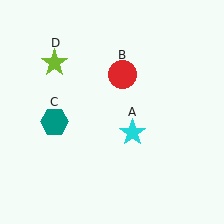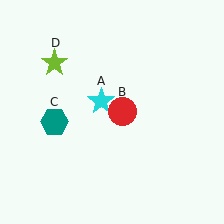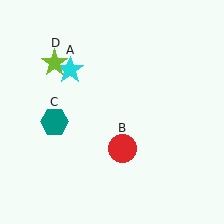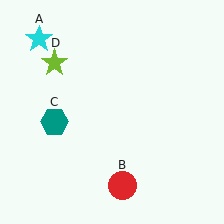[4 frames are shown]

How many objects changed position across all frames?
2 objects changed position: cyan star (object A), red circle (object B).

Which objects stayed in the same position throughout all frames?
Teal hexagon (object C) and lime star (object D) remained stationary.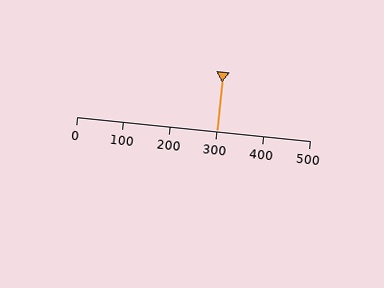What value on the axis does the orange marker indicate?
The marker indicates approximately 300.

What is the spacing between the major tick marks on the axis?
The major ticks are spaced 100 apart.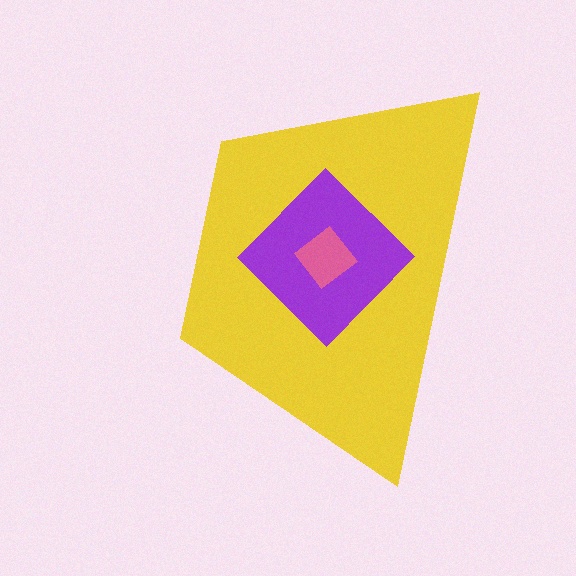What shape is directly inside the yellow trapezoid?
The purple diamond.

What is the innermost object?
The pink diamond.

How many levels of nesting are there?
3.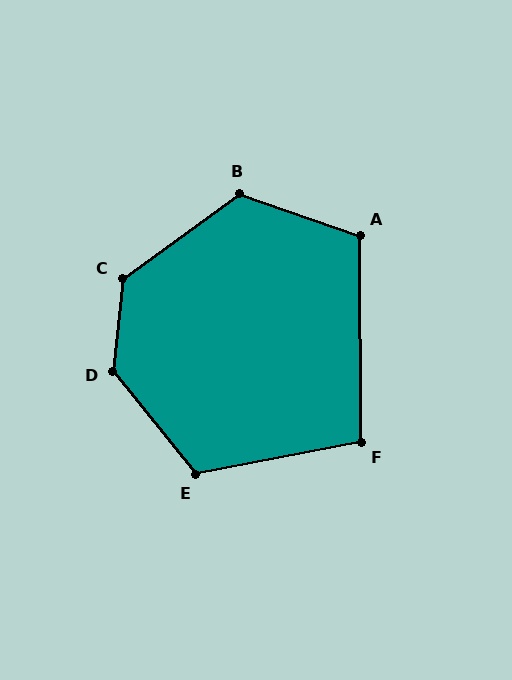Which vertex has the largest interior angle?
D, at approximately 135 degrees.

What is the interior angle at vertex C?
Approximately 132 degrees (obtuse).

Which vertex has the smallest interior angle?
F, at approximately 100 degrees.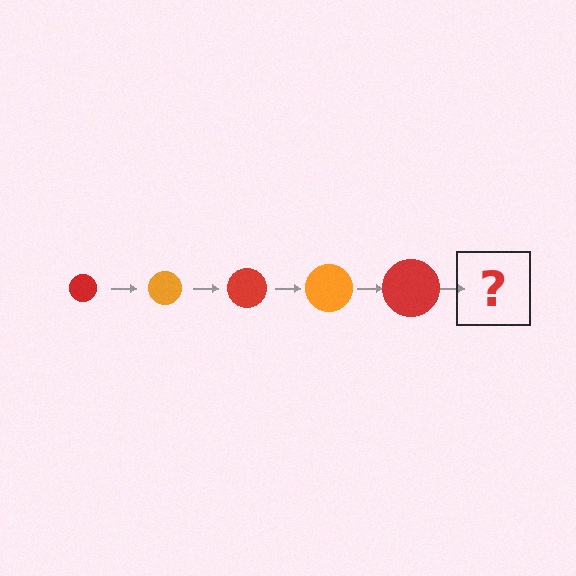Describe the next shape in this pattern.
It should be an orange circle, larger than the previous one.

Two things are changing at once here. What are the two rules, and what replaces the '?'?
The two rules are that the circle grows larger each step and the color cycles through red and orange. The '?' should be an orange circle, larger than the previous one.